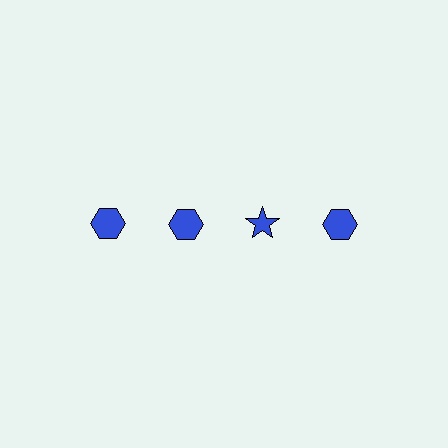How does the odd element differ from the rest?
It has a different shape: star instead of hexagon.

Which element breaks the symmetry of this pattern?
The blue star in the top row, center column breaks the symmetry. All other shapes are blue hexagons.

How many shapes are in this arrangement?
There are 4 shapes arranged in a grid pattern.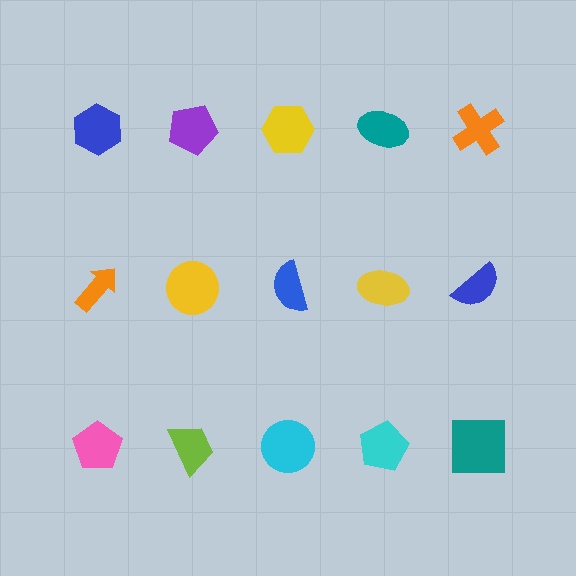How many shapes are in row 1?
5 shapes.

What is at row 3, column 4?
A cyan pentagon.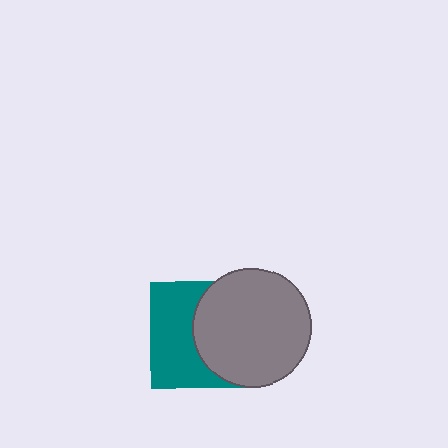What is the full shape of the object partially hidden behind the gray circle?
The partially hidden object is a teal square.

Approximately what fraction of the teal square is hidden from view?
Roughly 52% of the teal square is hidden behind the gray circle.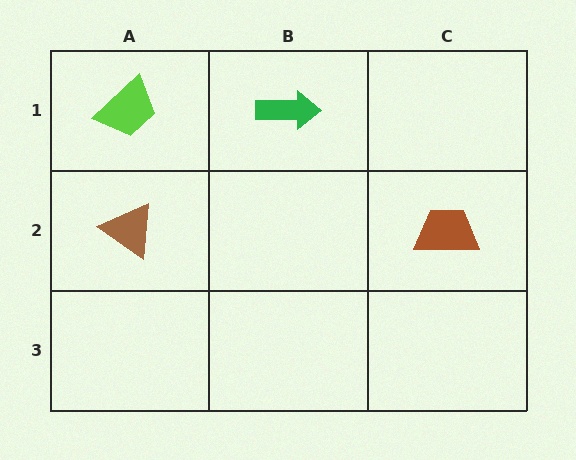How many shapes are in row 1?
2 shapes.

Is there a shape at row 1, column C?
No, that cell is empty.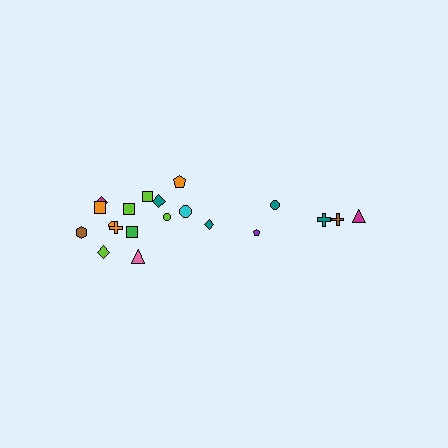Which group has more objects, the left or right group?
The left group.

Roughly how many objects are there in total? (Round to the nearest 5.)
Roughly 20 objects in total.